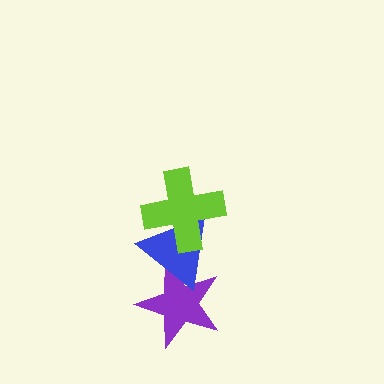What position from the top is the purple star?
The purple star is 3rd from the top.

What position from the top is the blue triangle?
The blue triangle is 2nd from the top.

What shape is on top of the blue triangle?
The lime cross is on top of the blue triangle.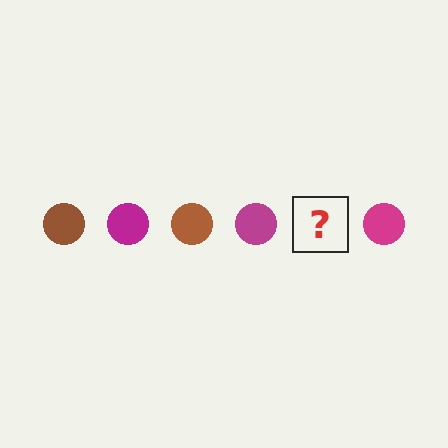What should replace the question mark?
The question mark should be replaced with a brown circle.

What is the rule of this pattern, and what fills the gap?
The rule is that the pattern cycles through brown, magenta circles. The gap should be filled with a brown circle.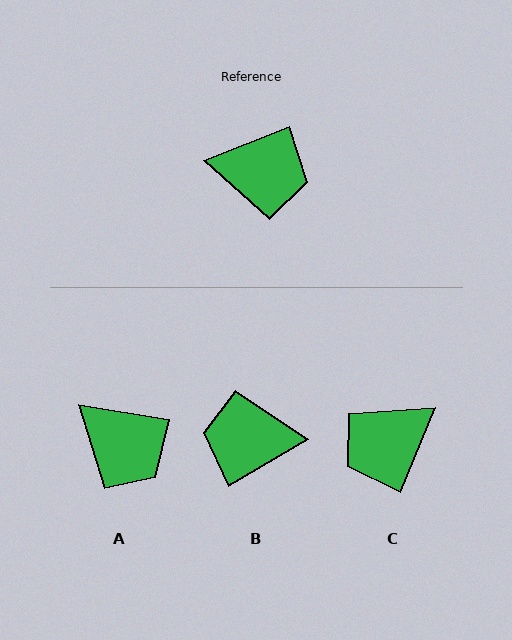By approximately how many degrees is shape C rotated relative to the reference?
Approximately 134 degrees clockwise.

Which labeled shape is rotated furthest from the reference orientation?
B, about 172 degrees away.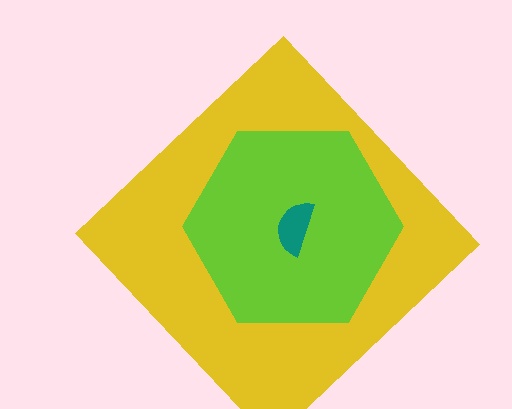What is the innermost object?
The teal semicircle.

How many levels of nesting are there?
3.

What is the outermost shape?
The yellow diamond.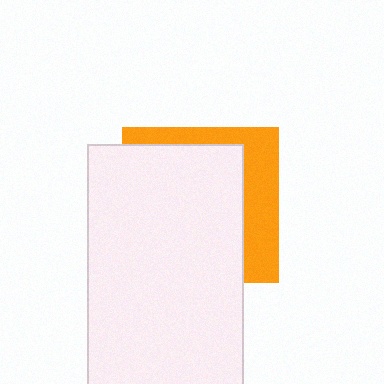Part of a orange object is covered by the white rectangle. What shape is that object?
It is a square.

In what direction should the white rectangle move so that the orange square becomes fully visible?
The white rectangle should move left. That is the shortest direction to clear the overlap and leave the orange square fully visible.